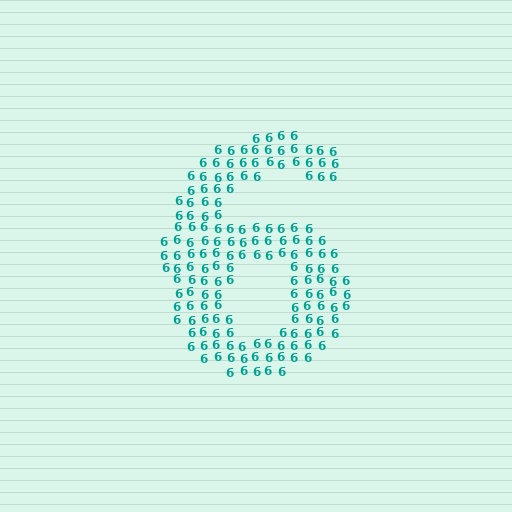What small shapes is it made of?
It is made of small digit 6's.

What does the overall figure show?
The overall figure shows the digit 6.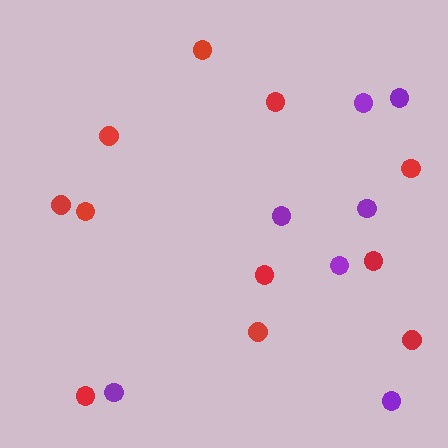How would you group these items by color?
There are 2 groups: one group of red circles (11) and one group of purple circles (7).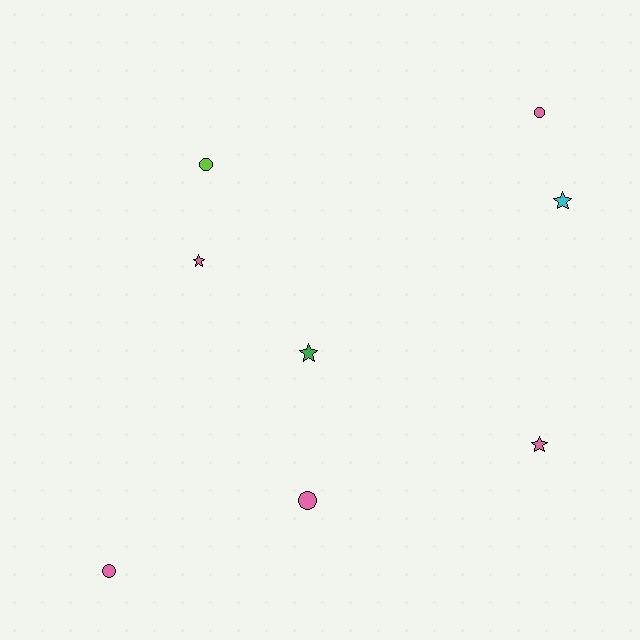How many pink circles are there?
There are 3 pink circles.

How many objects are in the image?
There are 8 objects.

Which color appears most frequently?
Pink, with 5 objects.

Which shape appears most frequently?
Circle, with 4 objects.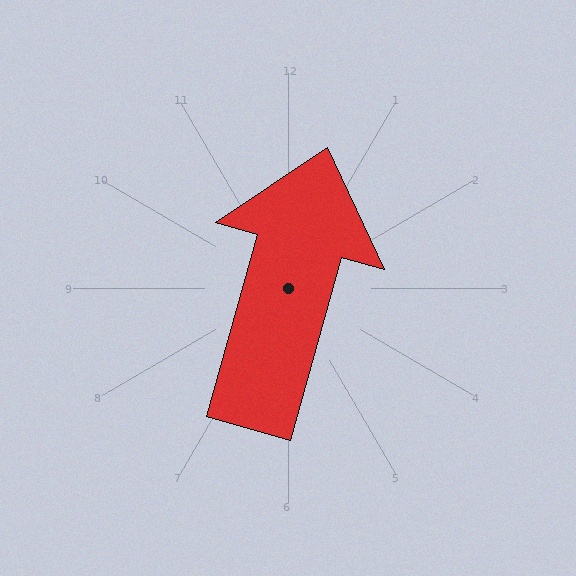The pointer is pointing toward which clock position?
Roughly 1 o'clock.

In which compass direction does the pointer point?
North.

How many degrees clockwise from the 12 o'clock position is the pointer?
Approximately 16 degrees.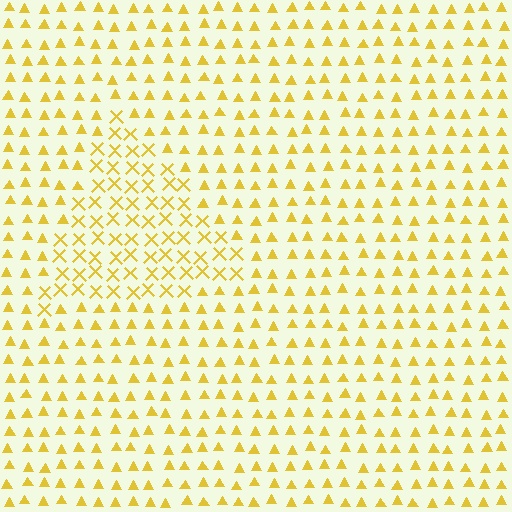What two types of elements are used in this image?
The image uses X marks inside the triangle region and triangles outside it.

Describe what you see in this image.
The image is filled with small yellow elements arranged in a uniform grid. A triangle-shaped region contains X marks, while the surrounding area contains triangles. The boundary is defined purely by the change in element shape.